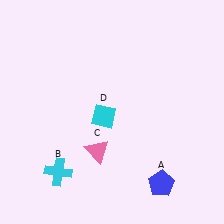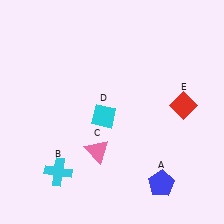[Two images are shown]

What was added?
A red diamond (E) was added in Image 2.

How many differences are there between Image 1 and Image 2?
There is 1 difference between the two images.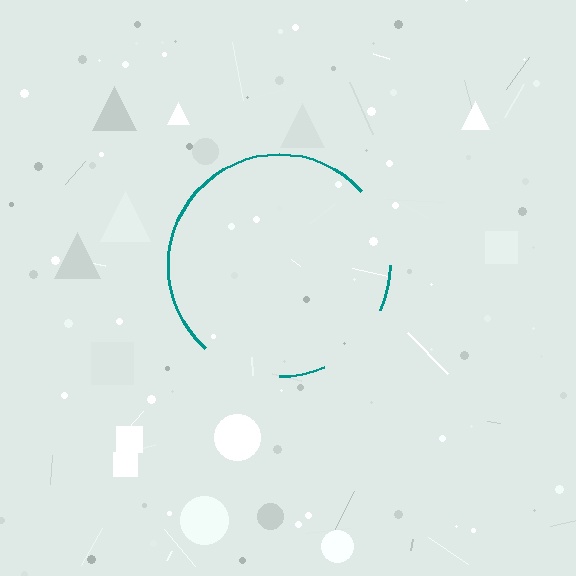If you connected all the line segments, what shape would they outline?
They would outline a circle.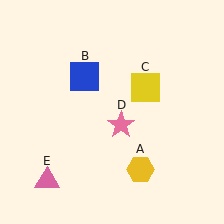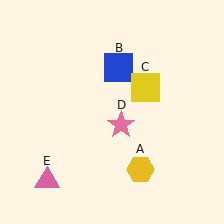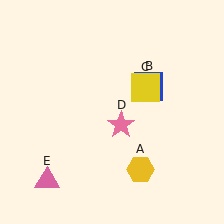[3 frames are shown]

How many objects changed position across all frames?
1 object changed position: blue square (object B).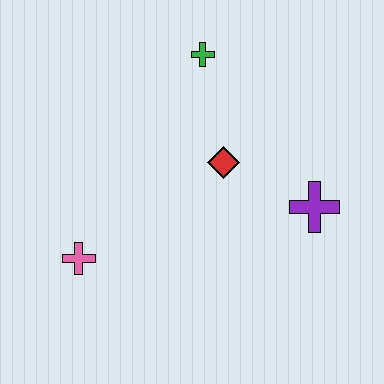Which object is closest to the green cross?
The red diamond is closest to the green cross.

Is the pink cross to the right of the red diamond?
No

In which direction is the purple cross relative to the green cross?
The purple cross is below the green cross.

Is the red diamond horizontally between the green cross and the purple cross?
Yes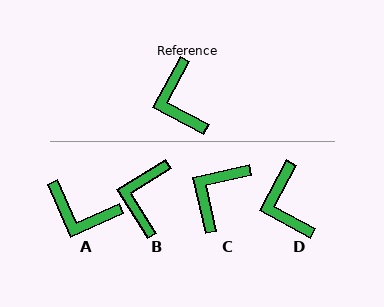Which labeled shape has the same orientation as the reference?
D.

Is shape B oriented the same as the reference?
No, it is off by about 30 degrees.